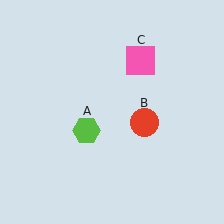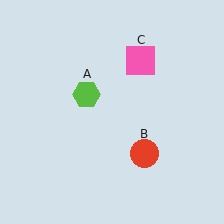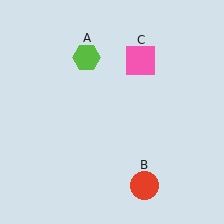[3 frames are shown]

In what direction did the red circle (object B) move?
The red circle (object B) moved down.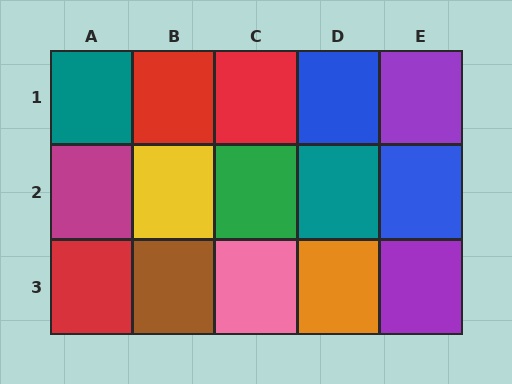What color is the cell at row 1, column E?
Purple.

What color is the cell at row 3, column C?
Pink.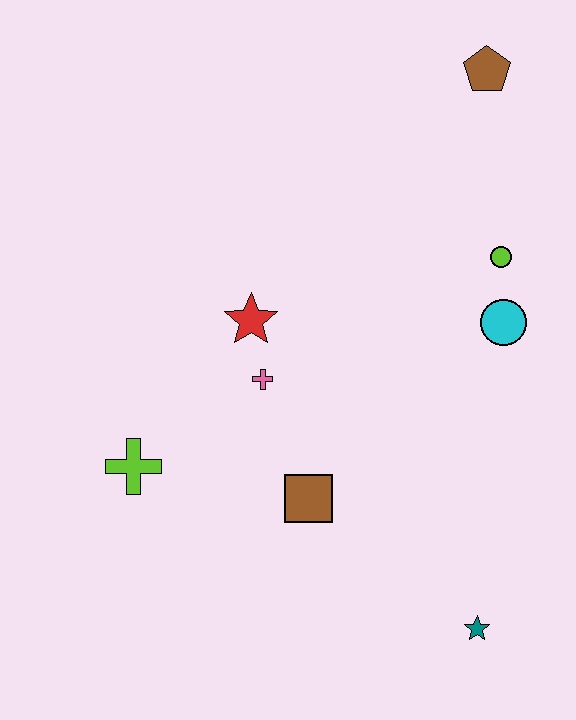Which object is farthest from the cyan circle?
The lime cross is farthest from the cyan circle.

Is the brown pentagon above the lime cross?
Yes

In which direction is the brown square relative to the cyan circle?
The brown square is to the left of the cyan circle.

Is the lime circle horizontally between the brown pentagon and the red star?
No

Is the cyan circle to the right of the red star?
Yes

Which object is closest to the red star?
The pink cross is closest to the red star.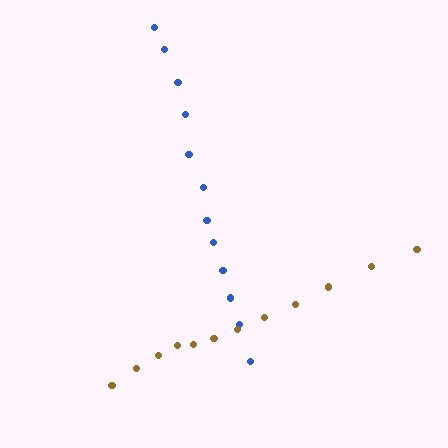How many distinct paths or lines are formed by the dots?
There are 2 distinct paths.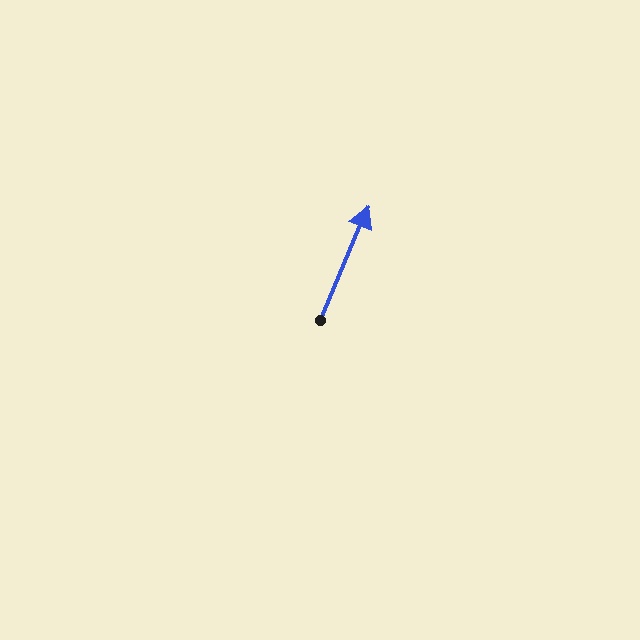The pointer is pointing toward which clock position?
Roughly 1 o'clock.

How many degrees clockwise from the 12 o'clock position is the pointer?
Approximately 23 degrees.